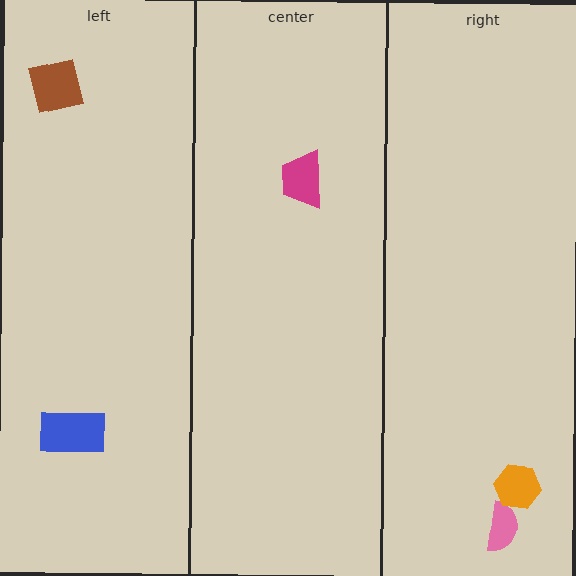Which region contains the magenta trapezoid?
The center region.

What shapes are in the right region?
The pink semicircle, the orange hexagon.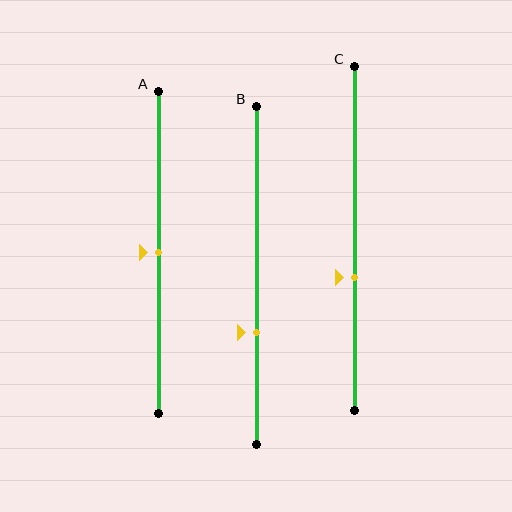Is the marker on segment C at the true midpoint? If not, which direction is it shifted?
No, the marker on segment C is shifted downward by about 11% of the segment length.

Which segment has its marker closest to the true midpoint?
Segment A has its marker closest to the true midpoint.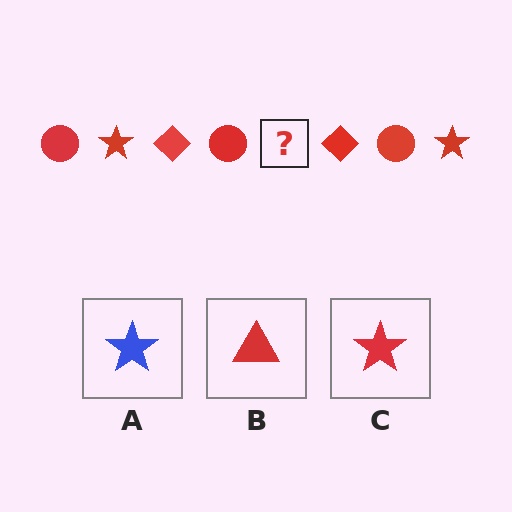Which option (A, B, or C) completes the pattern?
C.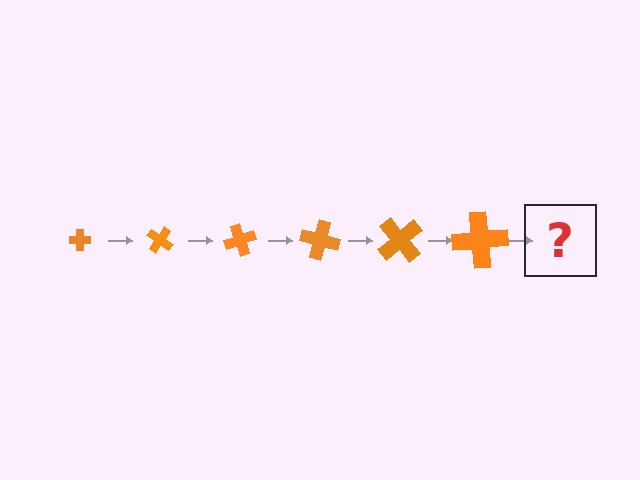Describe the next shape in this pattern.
It should be a cross, larger than the previous one and rotated 210 degrees from the start.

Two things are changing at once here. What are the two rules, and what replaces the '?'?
The two rules are that the cross grows larger each step and it rotates 35 degrees each step. The '?' should be a cross, larger than the previous one and rotated 210 degrees from the start.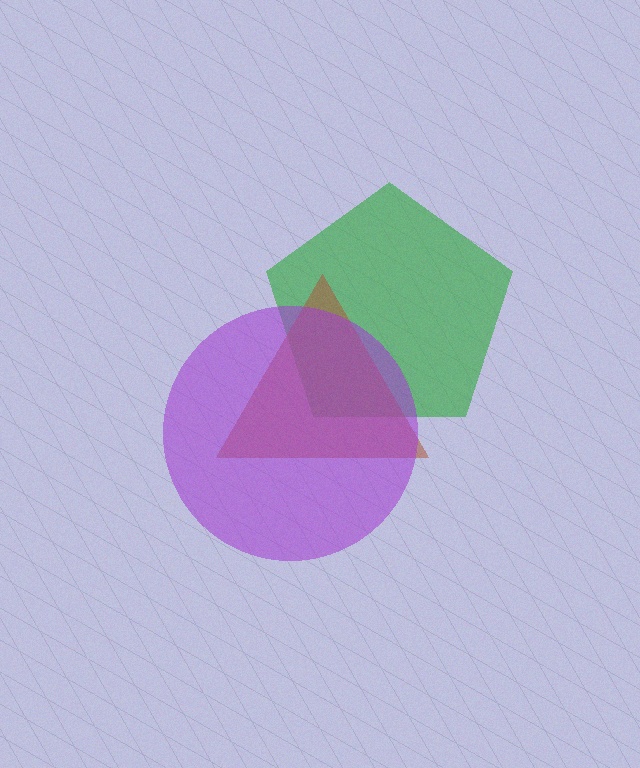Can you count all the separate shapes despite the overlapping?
Yes, there are 3 separate shapes.